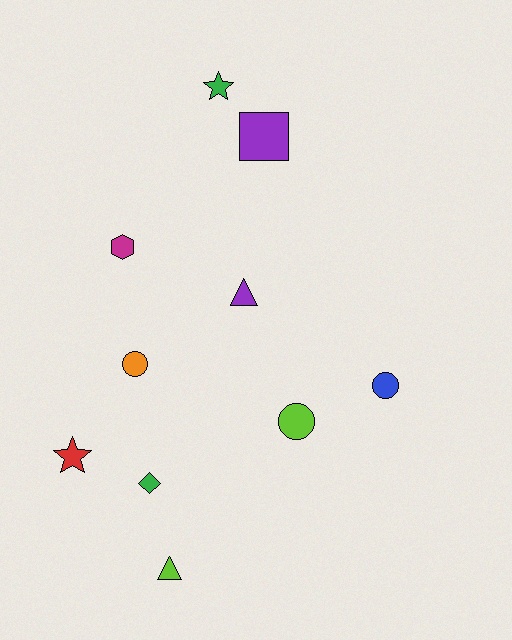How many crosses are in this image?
There are no crosses.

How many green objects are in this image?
There are 2 green objects.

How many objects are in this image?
There are 10 objects.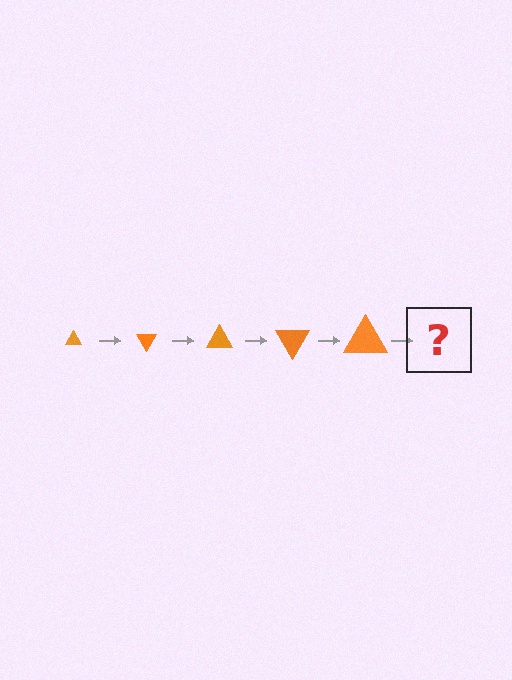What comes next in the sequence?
The next element should be a triangle, larger than the previous one and rotated 300 degrees from the start.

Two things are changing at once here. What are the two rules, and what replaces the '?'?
The two rules are that the triangle grows larger each step and it rotates 60 degrees each step. The '?' should be a triangle, larger than the previous one and rotated 300 degrees from the start.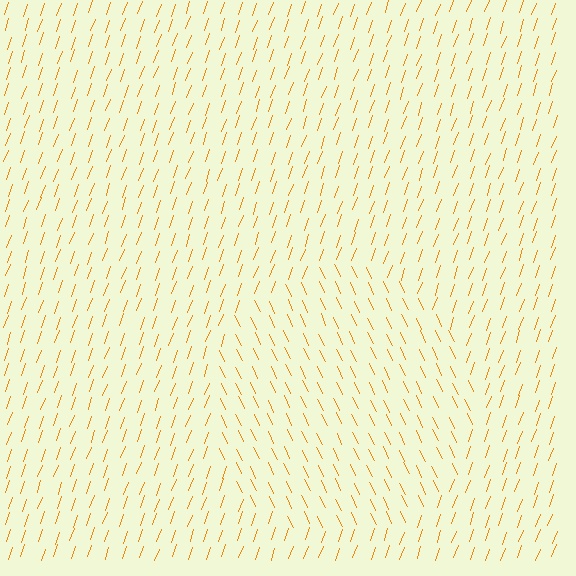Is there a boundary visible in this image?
Yes, there is a texture boundary formed by a change in line orientation.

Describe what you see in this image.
The image is filled with small orange line segments. A circle region in the image has lines oriented differently from the surrounding lines, creating a visible texture boundary.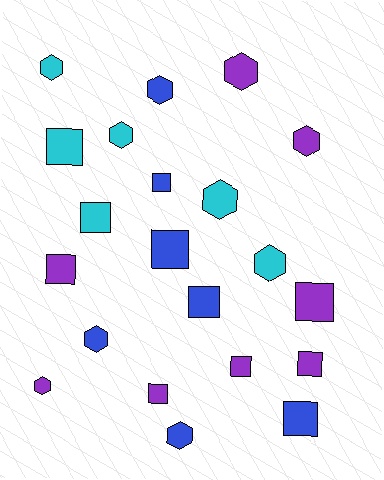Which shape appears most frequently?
Square, with 11 objects.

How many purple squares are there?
There are 5 purple squares.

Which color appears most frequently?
Purple, with 8 objects.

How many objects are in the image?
There are 21 objects.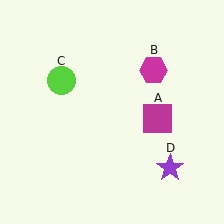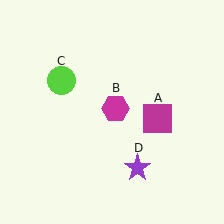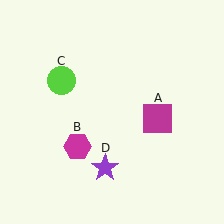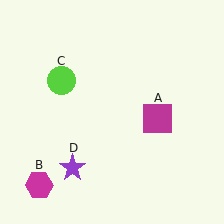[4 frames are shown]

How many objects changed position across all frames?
2 objects changed position: magenta hexagon (object B), purple star (object D).